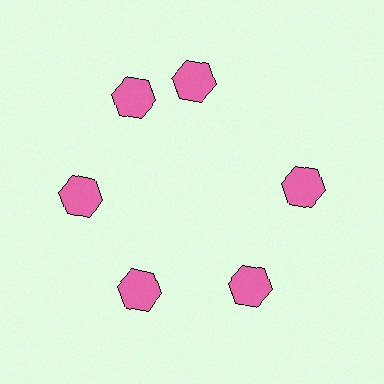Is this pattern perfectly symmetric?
No. The 6 pink hexagons are arranged in a ring, but one element near the 1 o'clock position is rotated out of alignment along the ring, breaking the 6-fold rotational symmetry.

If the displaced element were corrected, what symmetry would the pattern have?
It would have 6-fold rotational symmetry — the pattern would map onto itself every 60 degrees.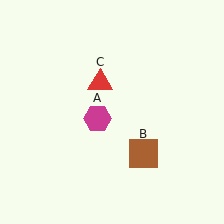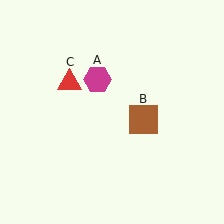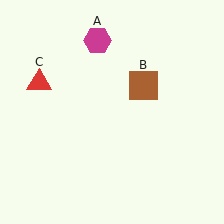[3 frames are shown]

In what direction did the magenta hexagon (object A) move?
The magenta hexagon (object A) moved up.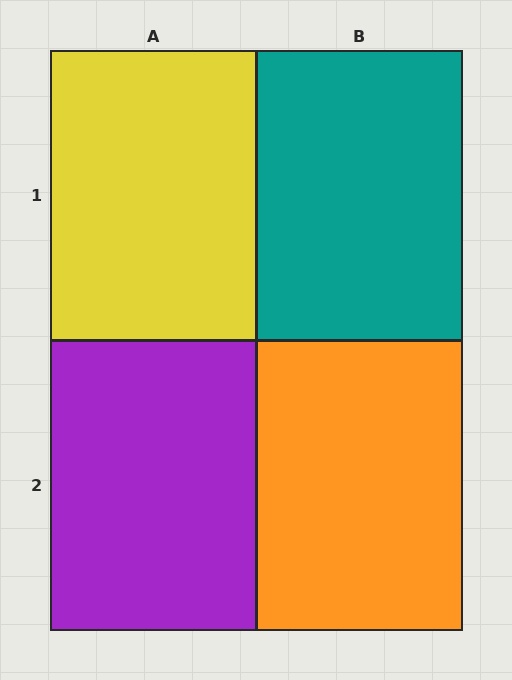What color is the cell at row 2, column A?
Purple.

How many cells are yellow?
1 cell is yellow.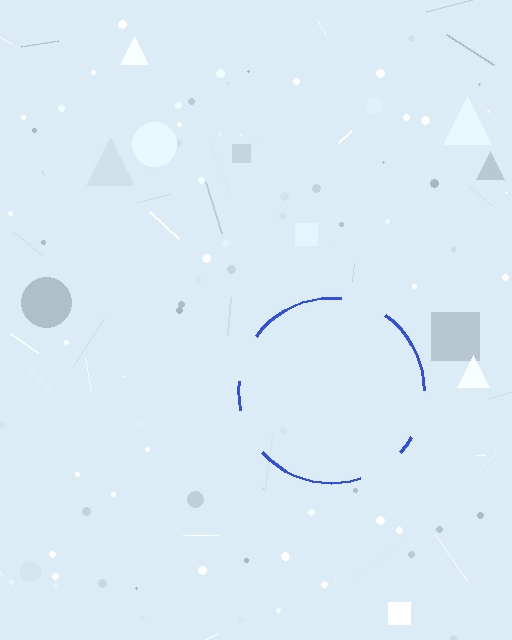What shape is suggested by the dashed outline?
The dashed outline suggests a circle.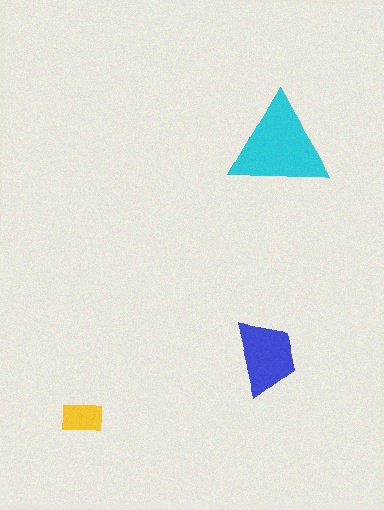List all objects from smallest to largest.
The yellow rectangle, the blue trapezoid, the cyan triangle.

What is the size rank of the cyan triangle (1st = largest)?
1st.